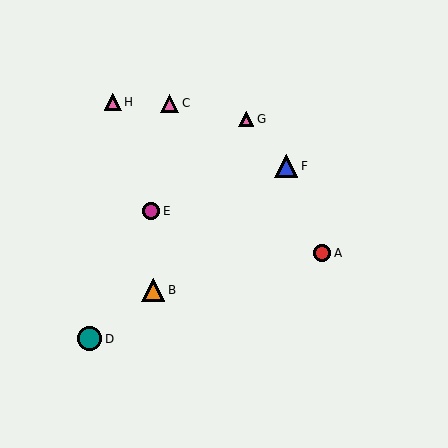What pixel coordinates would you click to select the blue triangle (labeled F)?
Click at (286, 166) to select the blue triangle F.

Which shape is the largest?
The teal circle (labeled D) is the largest.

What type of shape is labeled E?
Shape E is a magenta circle.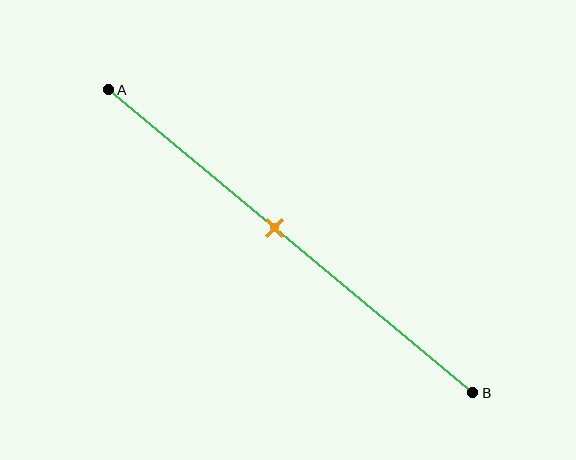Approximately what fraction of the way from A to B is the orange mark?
The orange mark is approximately 45% of the way from A to B.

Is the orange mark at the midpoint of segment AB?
No, the mark is at about 45% from A, not at the 50% midpoint.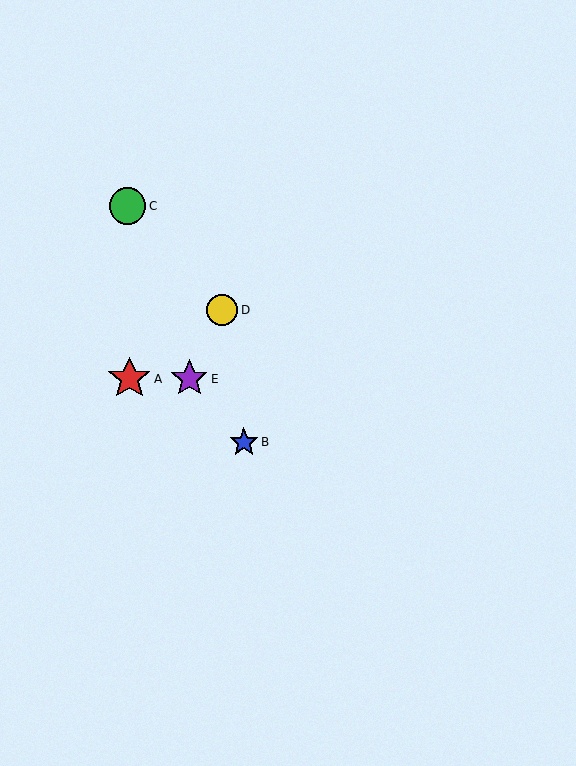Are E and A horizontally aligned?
Yes, both are at y≈379.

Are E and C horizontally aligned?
No, E is at y≈379 and C is at y≈206.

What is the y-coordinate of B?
Object B is at y≈442.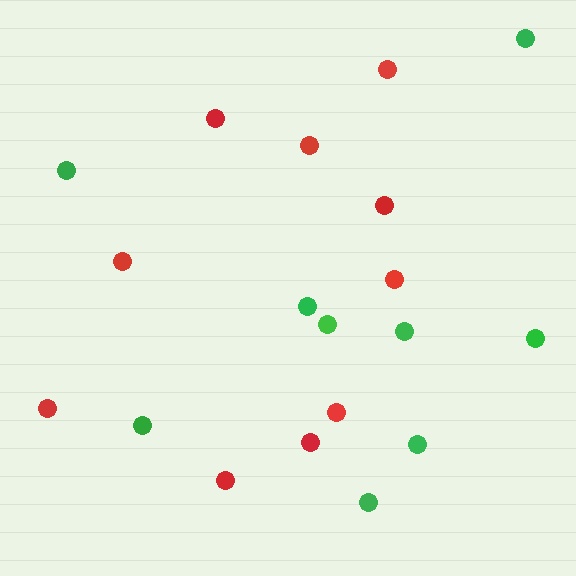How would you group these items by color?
There are 2 groups: one group of red circles (10) and one group of green circles (9).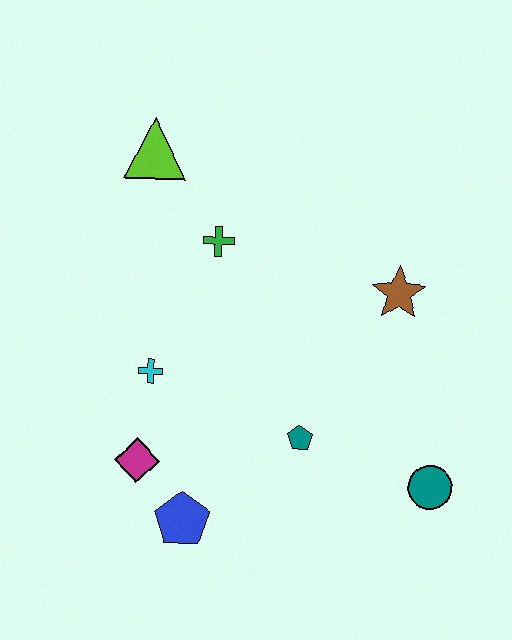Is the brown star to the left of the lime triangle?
No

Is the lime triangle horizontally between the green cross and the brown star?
No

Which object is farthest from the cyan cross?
The teal circle is farthest from the cyan cross.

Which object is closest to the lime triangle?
The green cross is closest to the lime triangle.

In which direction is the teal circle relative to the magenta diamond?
The teal circle is to the right of the magenta diamond.